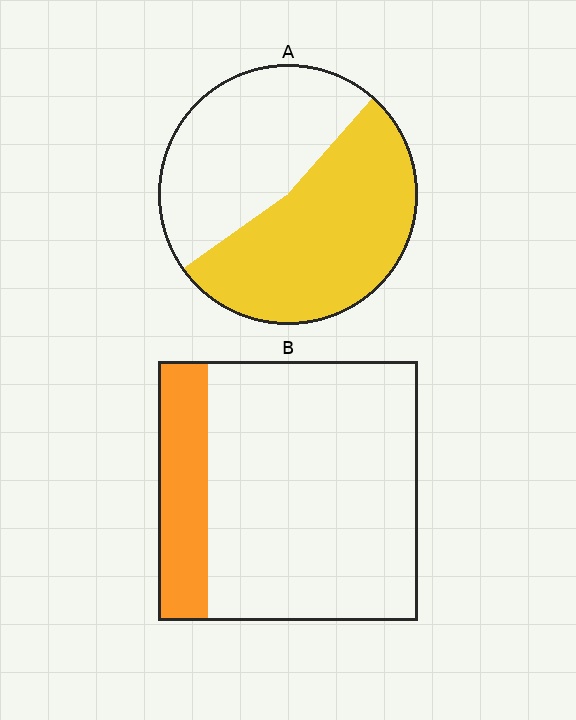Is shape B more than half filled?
No.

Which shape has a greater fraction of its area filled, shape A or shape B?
Shape A.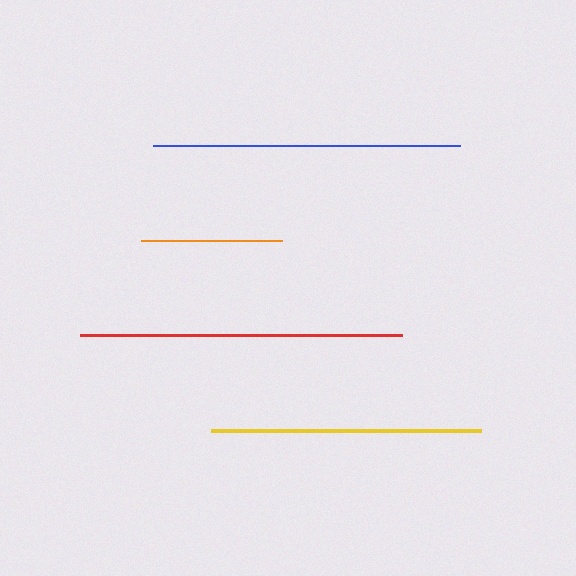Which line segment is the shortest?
The orange line is the shortest at approximately 141 pixels.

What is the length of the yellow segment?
The yellow segment is approximately 270 pixels long.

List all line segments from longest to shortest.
From longest to shortest: red, blue, yellow, orange.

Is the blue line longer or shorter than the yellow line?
The blue line is longer than the yellow line.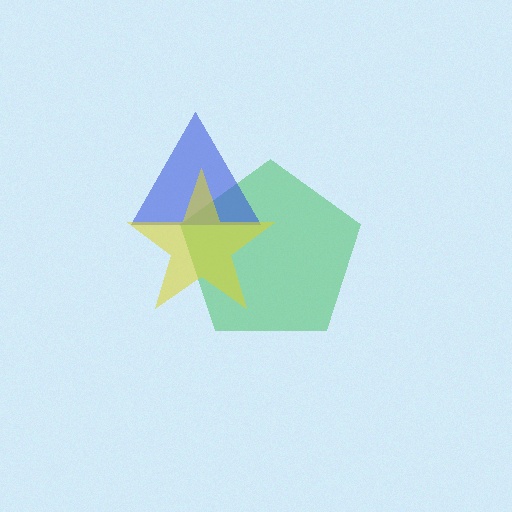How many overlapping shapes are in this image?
There are 3 overlapping shapes in the image.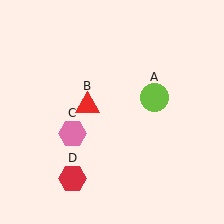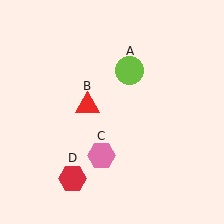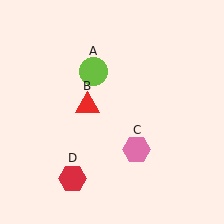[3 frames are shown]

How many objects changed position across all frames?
2 objects changed position: lime circle (object A), pink hexagon (object C).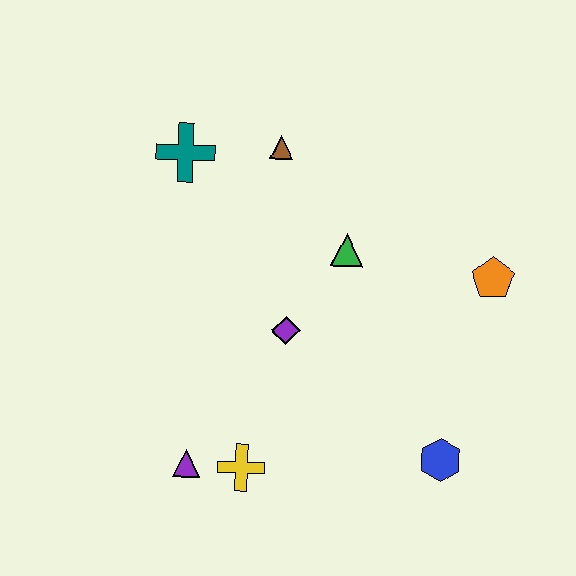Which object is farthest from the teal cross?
The blue hexagon is farthest from the teal cross.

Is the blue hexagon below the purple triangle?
No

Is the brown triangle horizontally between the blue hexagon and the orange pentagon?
No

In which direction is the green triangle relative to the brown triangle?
The green triangle is below the brown triangle.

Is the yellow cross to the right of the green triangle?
No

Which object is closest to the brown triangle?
The teal cross is closest to the brown triangle.